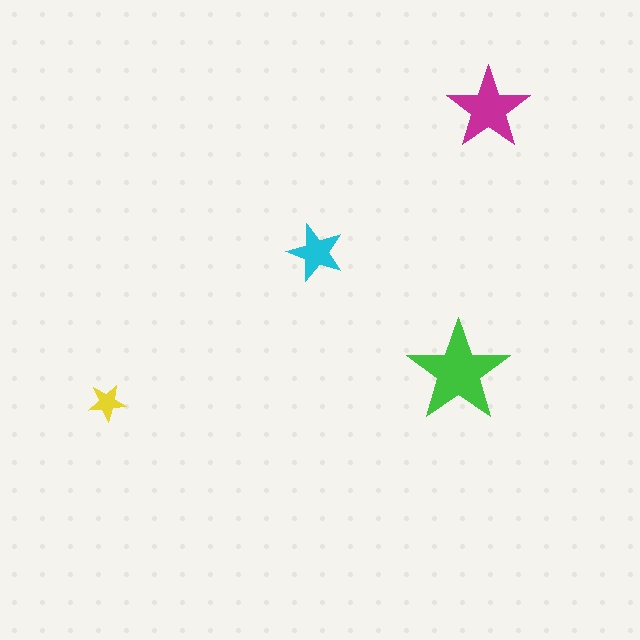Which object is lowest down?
The yellow star is bottommost.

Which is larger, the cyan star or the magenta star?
The magenta one.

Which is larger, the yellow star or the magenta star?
The magenta one.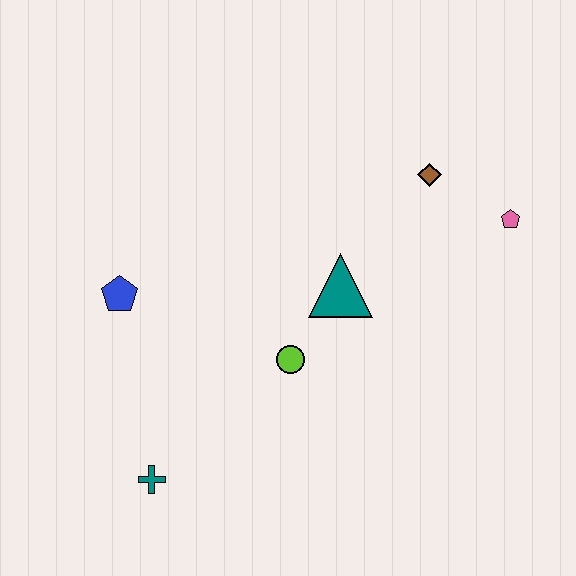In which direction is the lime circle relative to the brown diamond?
The lime circle is below the brown diamond.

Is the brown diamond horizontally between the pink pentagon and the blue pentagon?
Yes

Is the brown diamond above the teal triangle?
Yes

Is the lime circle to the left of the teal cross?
No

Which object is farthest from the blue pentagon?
The pink pentagon is farthest from the blue pentagon.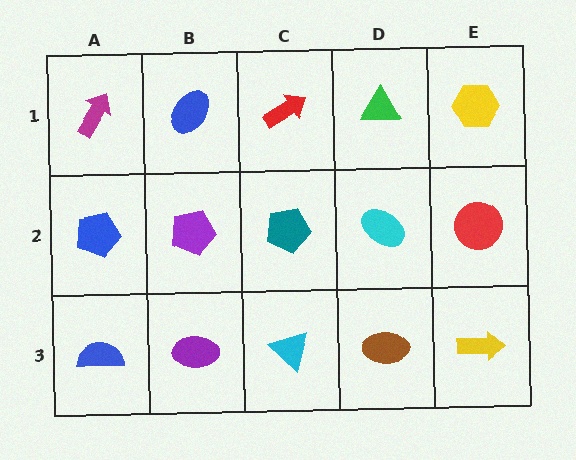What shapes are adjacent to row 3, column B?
A purple pentagon (row 2, column B), a blue semicircle (row 3, column A), a cyan triangle (row 3, column C).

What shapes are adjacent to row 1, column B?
A purple pentagon (row 2, column B), a magenta arrow (row 1, column A), a red arrow (row 1, column C).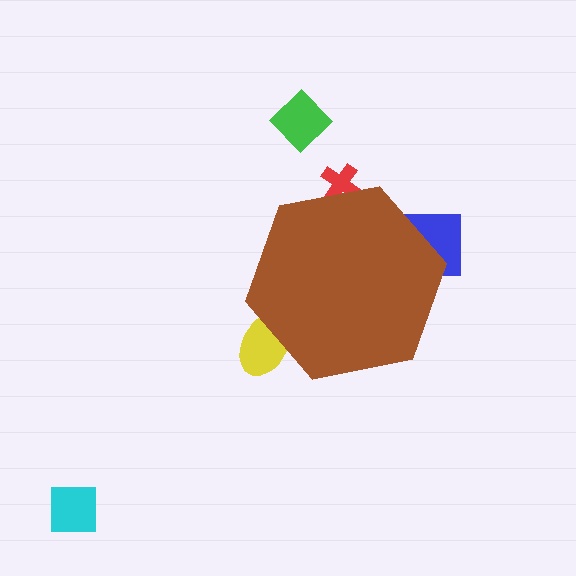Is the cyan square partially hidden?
No, the cyan square is fully visible.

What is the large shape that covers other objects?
A brown hexagon.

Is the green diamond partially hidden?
No, the green diamond is fully visible.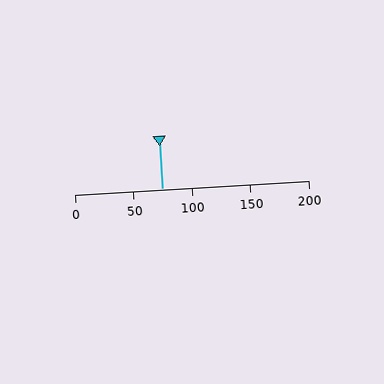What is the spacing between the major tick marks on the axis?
The major ticks are spaced 50 apart.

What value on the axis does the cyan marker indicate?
The marker indicates approximately 75.